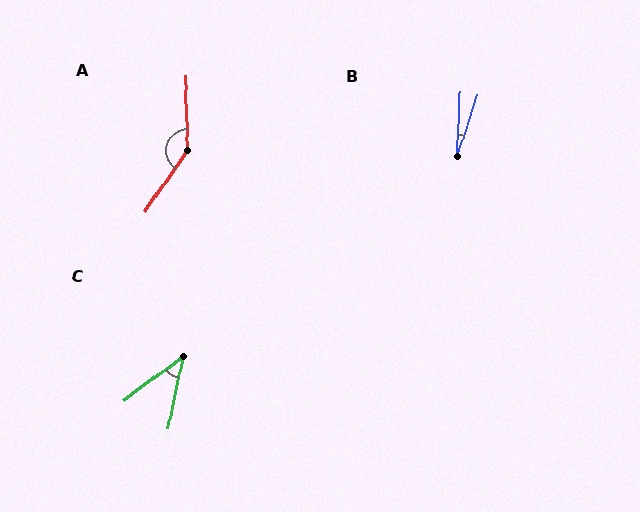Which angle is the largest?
A, at approximately 143 degrees.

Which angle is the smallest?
B, at approximately 16 degrees.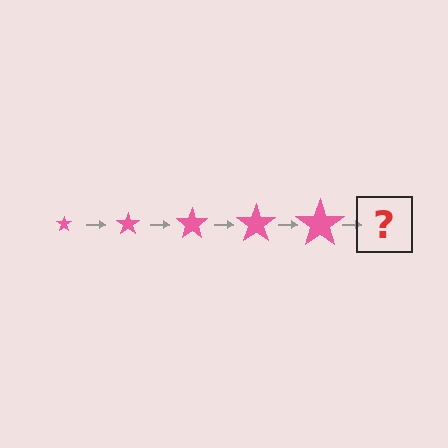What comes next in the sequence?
The next element should be a pink star, larger than the previous one.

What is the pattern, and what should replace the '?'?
The pattern is that the star gets progressively larger each step. The '?' should be a pink star, larger than the previous one.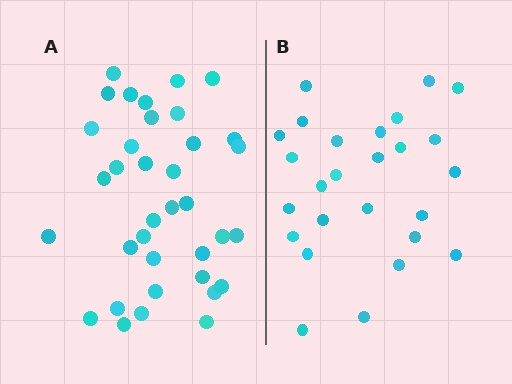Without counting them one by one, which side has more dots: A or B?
Region A (the left region) has more dots.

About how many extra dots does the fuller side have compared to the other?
Region A has roughly 10 or so more dots than region B.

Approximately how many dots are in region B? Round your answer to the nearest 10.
About 30 dots. (The exact count is 26, which rounds to 30.)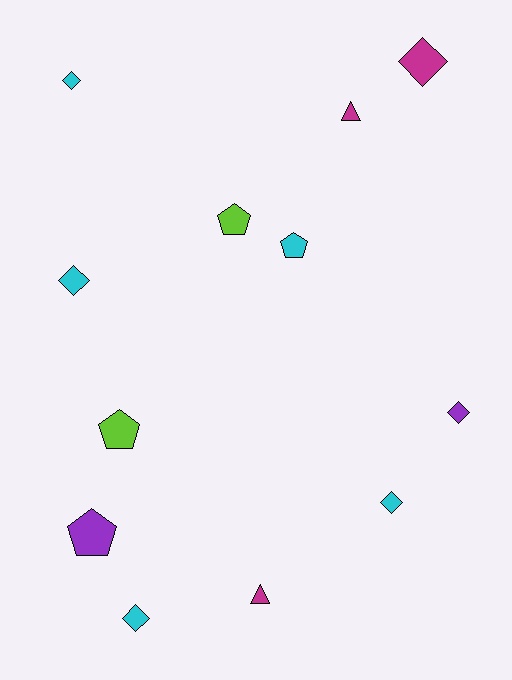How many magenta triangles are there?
There are 2 magenta triangles.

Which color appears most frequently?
Cyan, with 5 objects.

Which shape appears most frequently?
Diamond, with 6 objects.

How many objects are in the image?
There are 12 objects.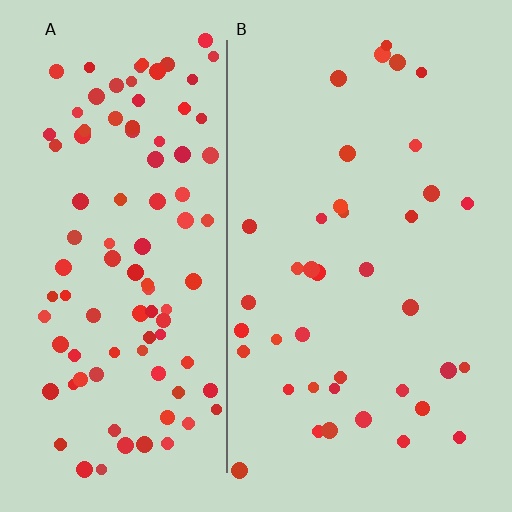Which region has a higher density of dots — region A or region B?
A (the left).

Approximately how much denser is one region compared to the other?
Approximately 2.6× — region A over region B.